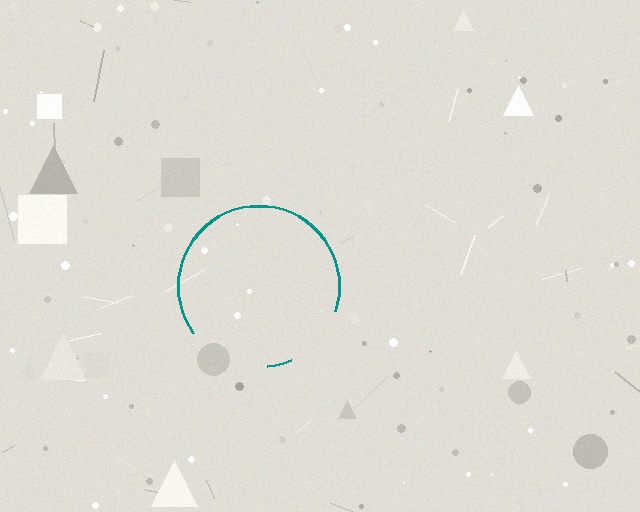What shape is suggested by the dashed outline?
The dashed outline suggests a circle.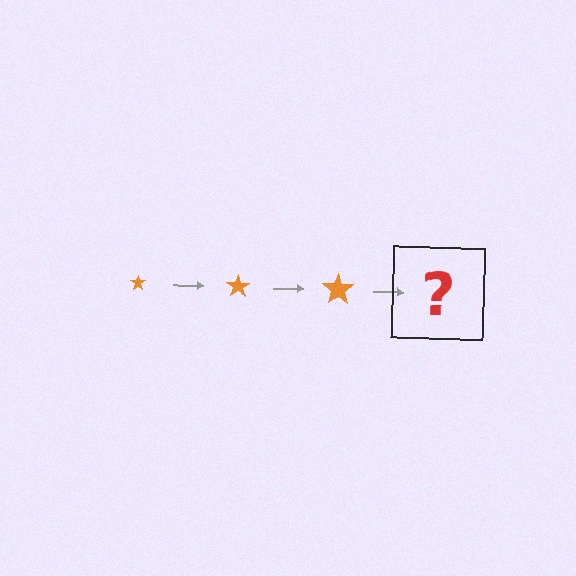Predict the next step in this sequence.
The next step is an orange star, larger than the previous one.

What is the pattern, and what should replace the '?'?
The pattern is that the star gets progressively larger each step. The '?' should be an orange star, larger than the previous one.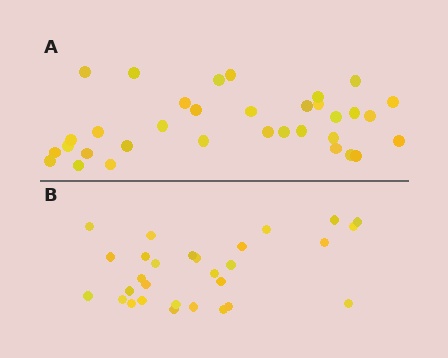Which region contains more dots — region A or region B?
Region A (the top region) has more dots.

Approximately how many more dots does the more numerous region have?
Region A has about 5 more dots than region B.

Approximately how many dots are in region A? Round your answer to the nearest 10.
About 30 dots. (The exact count is 34, which rounds to 30.)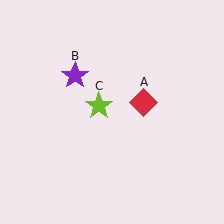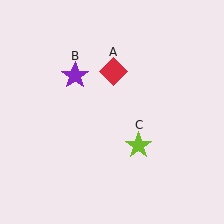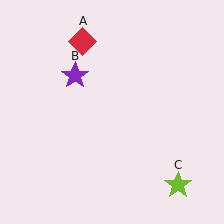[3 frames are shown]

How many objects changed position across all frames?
2 objects changed position: red diamond (object A), lime star (object C).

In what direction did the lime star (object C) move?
The lime star (object C) moved down and to the right.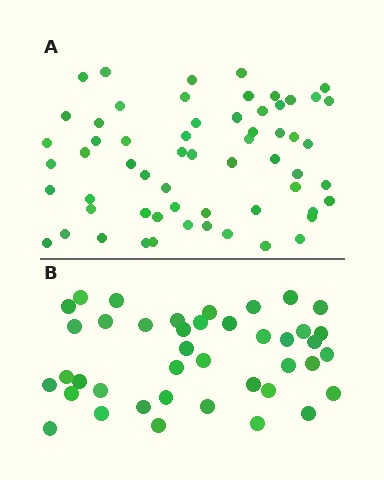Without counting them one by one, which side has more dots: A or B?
Region A (the top region) has more dots.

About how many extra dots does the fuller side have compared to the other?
Region A has approximately 20 more dots than region B.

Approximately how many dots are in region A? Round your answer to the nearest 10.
About 60 dots.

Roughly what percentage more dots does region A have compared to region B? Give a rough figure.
About 45% more.